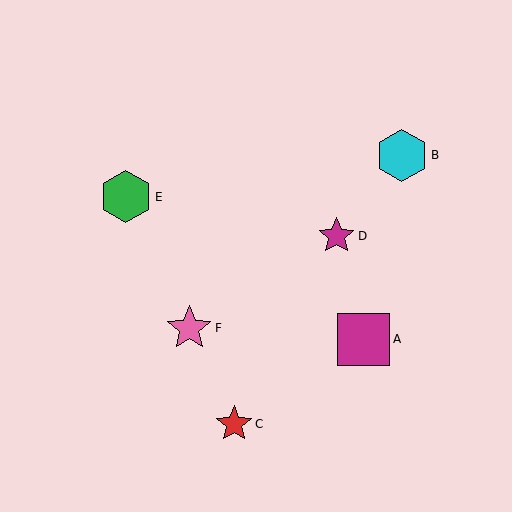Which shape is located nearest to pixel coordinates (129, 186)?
The green hexagon (labeled E) at (126, 197) is nearest to that location.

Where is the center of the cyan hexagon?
The center of the cyan hexagon is at (402, 155).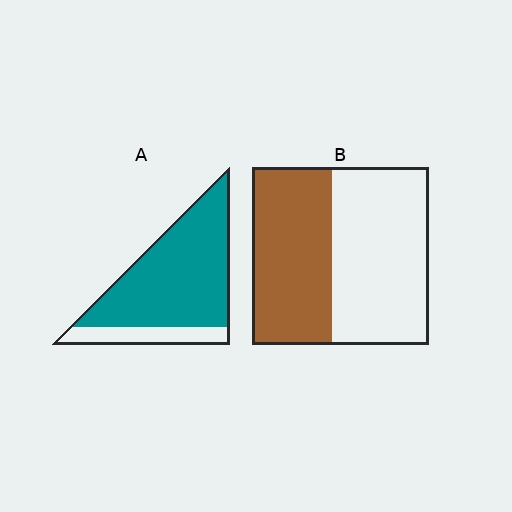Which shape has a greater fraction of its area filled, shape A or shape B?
Shape A.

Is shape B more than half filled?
No.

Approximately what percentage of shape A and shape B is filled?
A is approximately 80% and B is approximately 45%.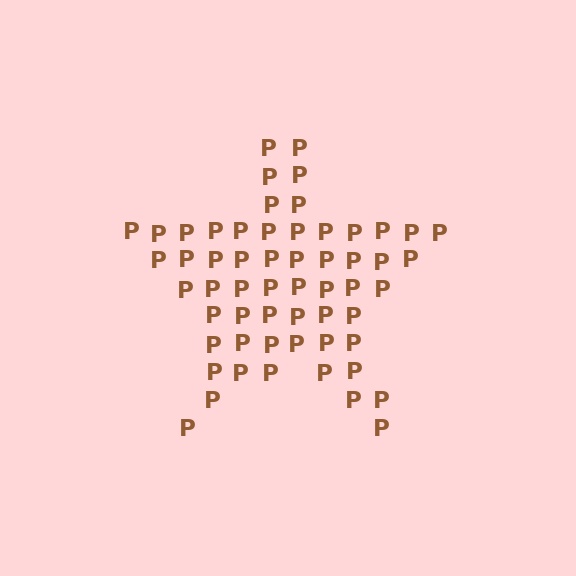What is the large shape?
The large shape is a star.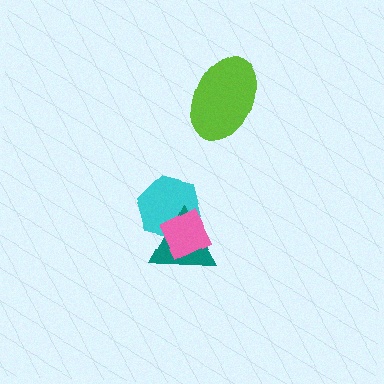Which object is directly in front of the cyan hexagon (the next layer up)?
The teal triangle is directly in front of the cyan hexagon.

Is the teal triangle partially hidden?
Yes, it is partially covered by another shape.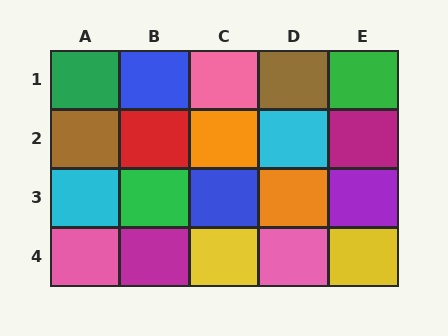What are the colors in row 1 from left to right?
Green, blue, pink, brown, green.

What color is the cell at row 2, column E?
Magenta.